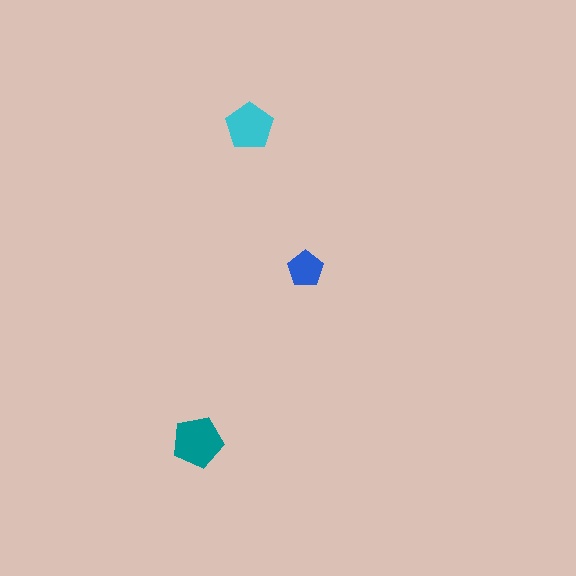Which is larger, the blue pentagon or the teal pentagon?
The teal one.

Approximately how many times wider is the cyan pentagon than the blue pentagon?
About 1.5 times wider.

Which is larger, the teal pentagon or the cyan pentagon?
The teal one.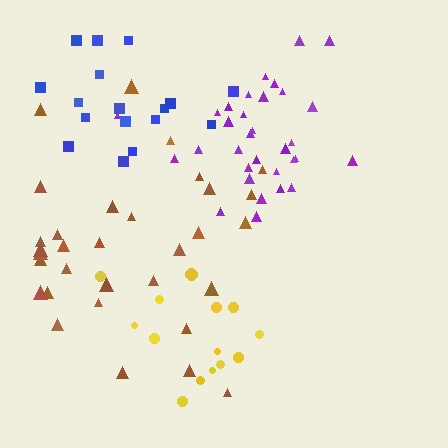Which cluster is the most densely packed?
Purple.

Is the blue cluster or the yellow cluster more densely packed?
Yellow.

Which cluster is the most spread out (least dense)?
Blue.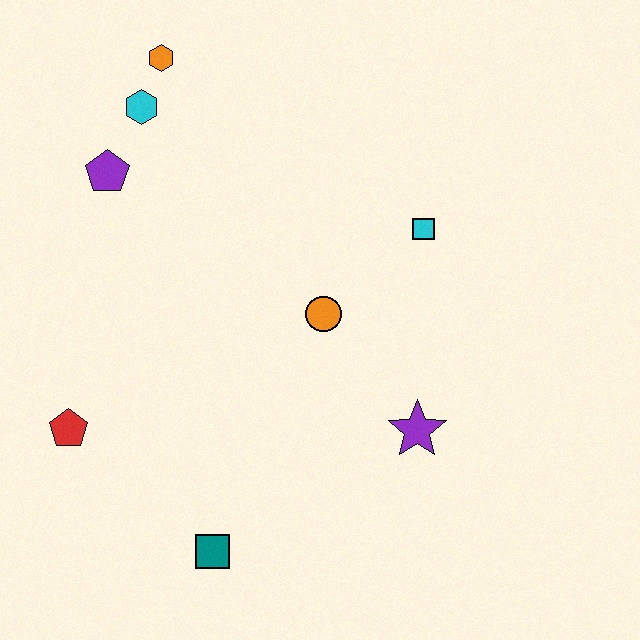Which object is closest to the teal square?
The red pentagon is closest to the teal square.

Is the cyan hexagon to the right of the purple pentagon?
Yes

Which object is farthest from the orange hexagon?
The teal square is farthest from the orange hexagon.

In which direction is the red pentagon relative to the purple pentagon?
The red pentagon is below the purple pentagon.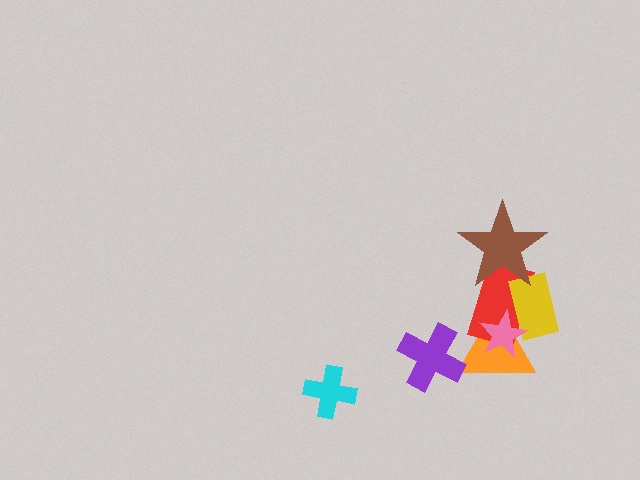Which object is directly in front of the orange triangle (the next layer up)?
The purple cross is directly in front of the orange triangle.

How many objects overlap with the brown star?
2 objects overlap with the brown star.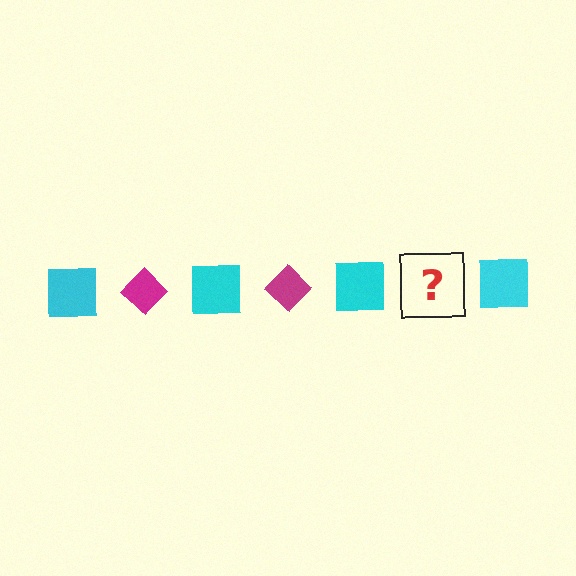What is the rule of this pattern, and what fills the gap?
The rule is that the pattern alternates between cyan square and magenta diamond. The gap should be filled with a magenta diamond.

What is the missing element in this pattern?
The missing element is a magenta diamond.